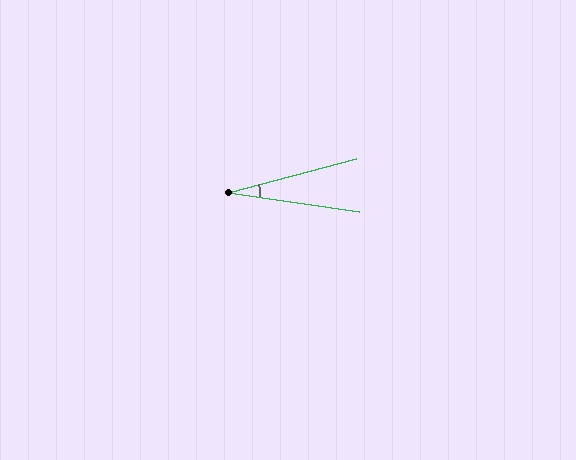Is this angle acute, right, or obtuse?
It is acute.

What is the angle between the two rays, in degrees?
Approximately 23 degrees.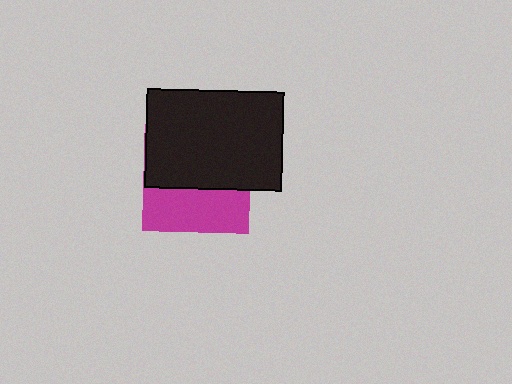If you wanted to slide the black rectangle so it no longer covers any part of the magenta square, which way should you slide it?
Slide it up — that is the most direct way to separate the two shapes.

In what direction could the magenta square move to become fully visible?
The magenta square could move down. That would shift it out from behind the black rectangle entirely.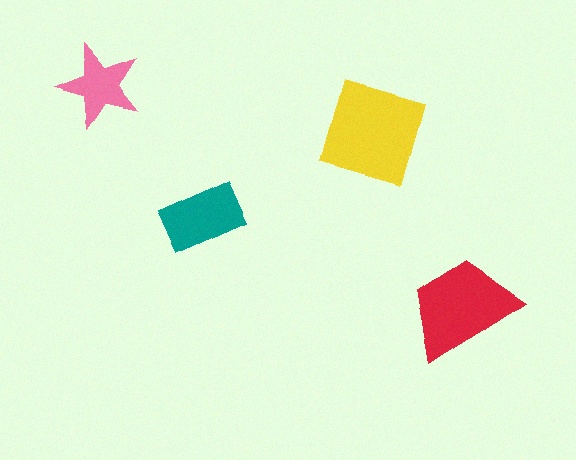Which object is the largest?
The yellow diamond.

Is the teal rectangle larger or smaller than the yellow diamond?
Smaller.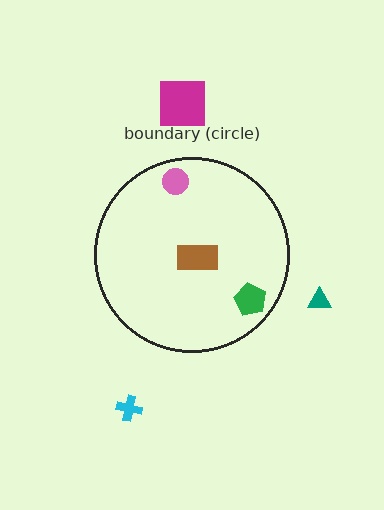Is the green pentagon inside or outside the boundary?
Inside.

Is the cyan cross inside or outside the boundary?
Outside.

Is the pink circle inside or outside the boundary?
Inside.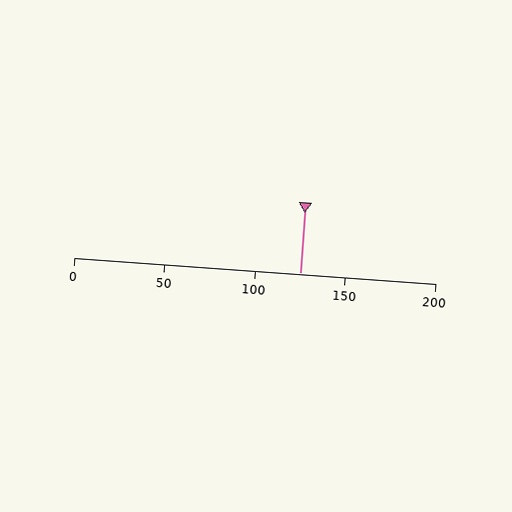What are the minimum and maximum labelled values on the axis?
The axis runs from 0 to 200.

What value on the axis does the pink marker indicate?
The marker indicates approximately 125.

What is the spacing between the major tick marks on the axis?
The major ticks are spaced 50 apart.